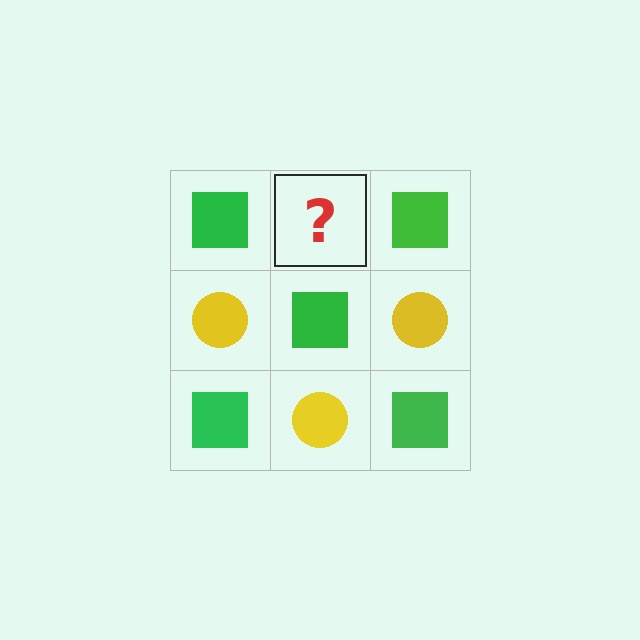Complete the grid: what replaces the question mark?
The question mark should be replaced with a yellow circle.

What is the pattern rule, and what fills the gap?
The rule is that it alternates green square and yellow circle in a checkerboard pattern. The gap should be filled with a yellow circle.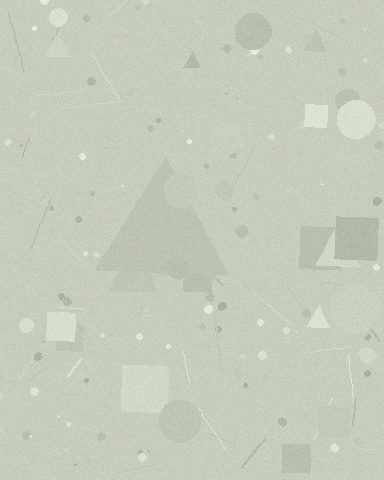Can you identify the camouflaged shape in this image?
The camouflaged shape is a triangle.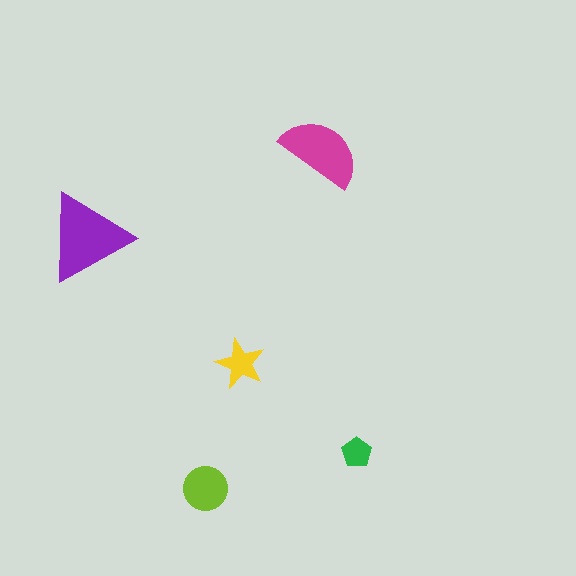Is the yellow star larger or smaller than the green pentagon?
Larger.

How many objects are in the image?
There are 5 objects in the image.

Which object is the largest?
The purple triangle.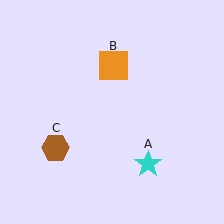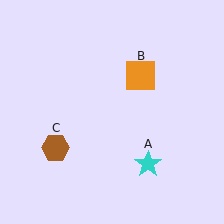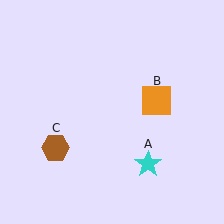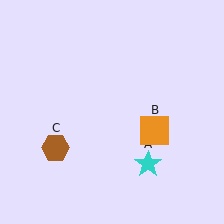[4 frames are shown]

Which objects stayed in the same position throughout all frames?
Cyan star (object A) and brown hexagon (object C) remained stationary.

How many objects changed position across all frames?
1 object changed position: orange square (object B).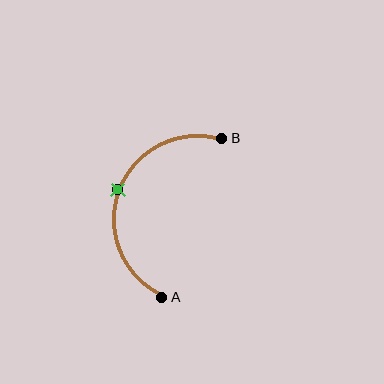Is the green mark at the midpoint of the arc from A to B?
Yes. The green mark lies on the arc at equal arc-length from both A and B — it is the arc midpoint.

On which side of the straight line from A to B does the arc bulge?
The arc bulges to the left of the straight line connecting A and B.